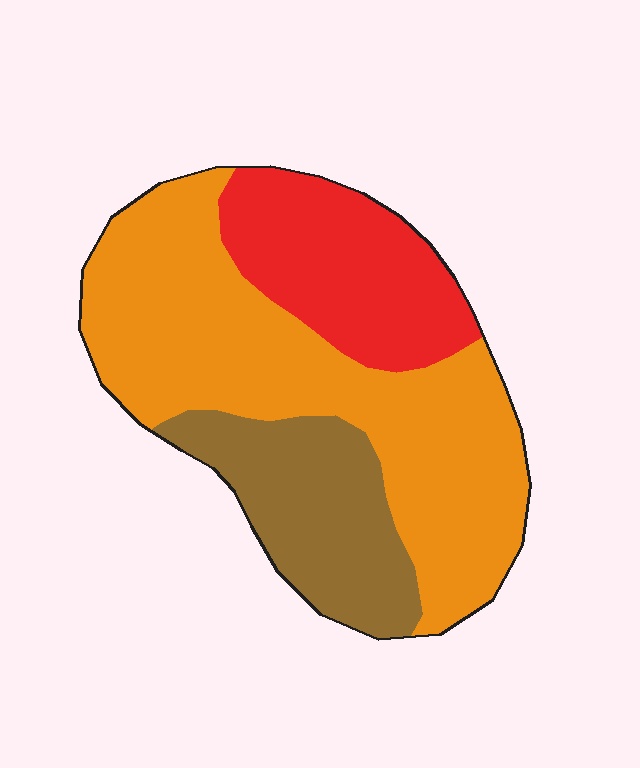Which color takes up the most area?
Orange, at roughly 55%.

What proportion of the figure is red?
Red covers about 25% of the figure.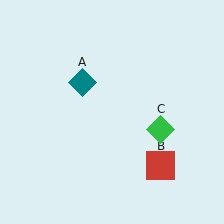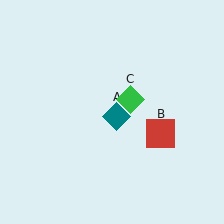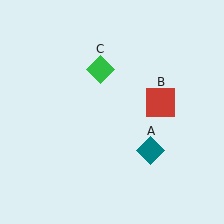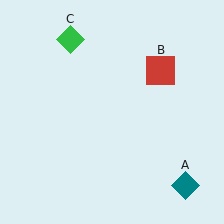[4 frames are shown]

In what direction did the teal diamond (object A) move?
The teal diamond (object A) moved down and to the right.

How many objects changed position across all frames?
3 objects changed position: teal diamond (object A), red square (object B), green diamond (object C).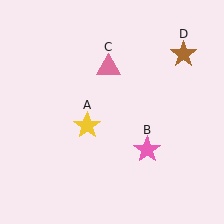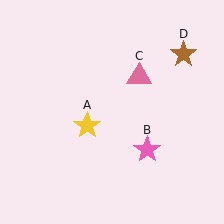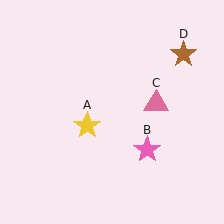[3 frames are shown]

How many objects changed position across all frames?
1 object changed position: pink triangle (object C).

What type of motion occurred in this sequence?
The pink triangle (object C) rotated clockwise around the center of the scene.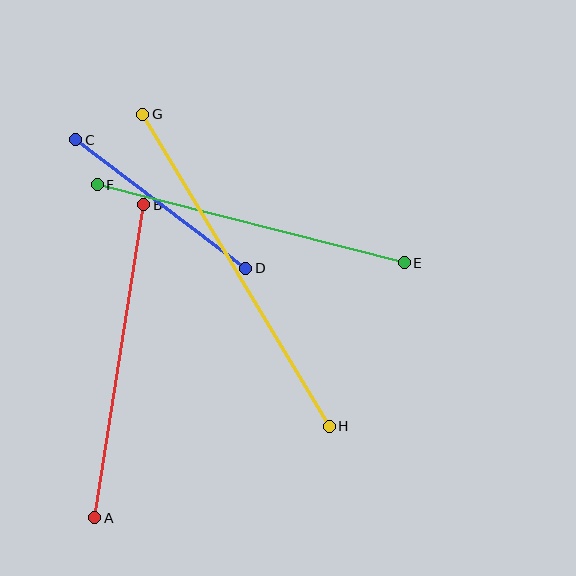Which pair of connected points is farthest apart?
Points G and H are farthest apart.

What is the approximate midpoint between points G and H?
The midpoint is at approximately (236, 270) pixels.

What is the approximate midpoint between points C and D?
The midpoint is at approximately (161, 204) pixels.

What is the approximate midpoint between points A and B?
The midpoint is at approximately (119, 361) pixels.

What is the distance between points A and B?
The distance is approximately 317 pixels.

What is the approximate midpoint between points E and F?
The midpoint is at approximately (251, 224) pixels.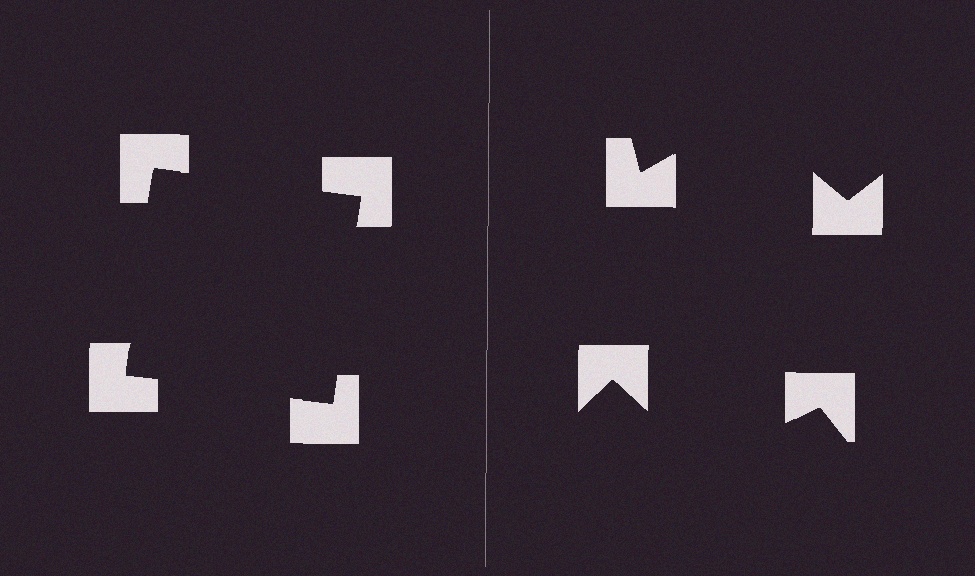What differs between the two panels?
The notched squares are positioned identically on both sides; only the wedge orientations differ. On the left they align to a square; on the right they are misaligned.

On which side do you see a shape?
An illusory square appears on the left side. On the right side the wedge cuts are rotated, so no coherent shape forms.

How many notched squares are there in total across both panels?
8 — 4 on each side.